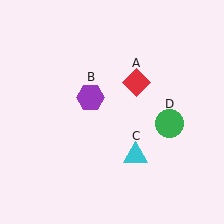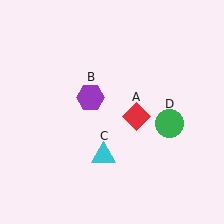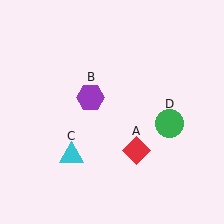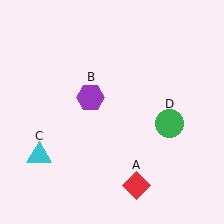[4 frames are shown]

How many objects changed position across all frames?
2 objects changed position: red diamond (object A), cyan triangle (object C).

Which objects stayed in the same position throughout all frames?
Purple hexagon (object B) and green circle (object D) remained stationary.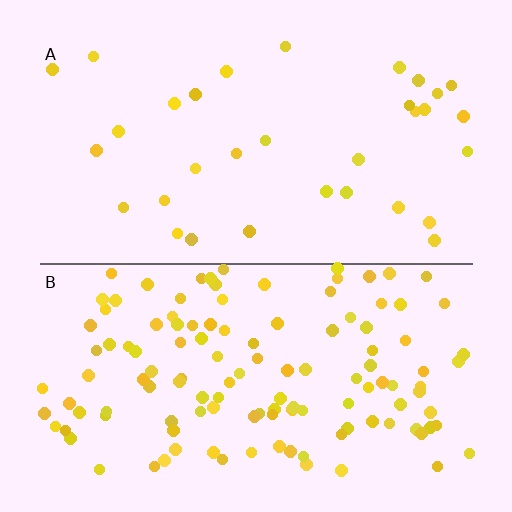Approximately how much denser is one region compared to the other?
Approximately 3.8× — region B over region A.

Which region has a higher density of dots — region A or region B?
B (the bottom).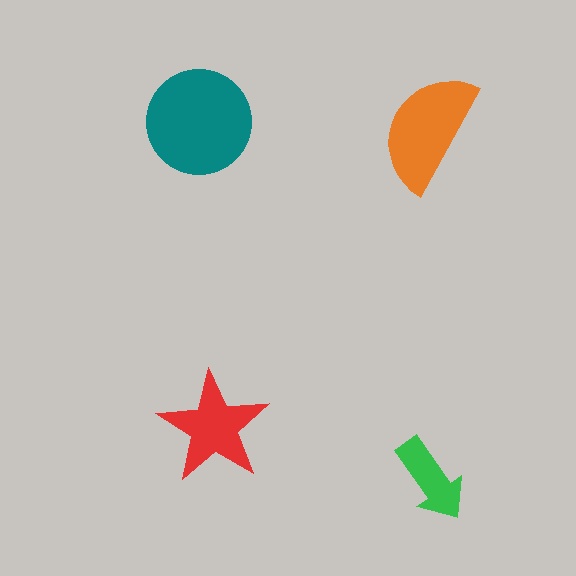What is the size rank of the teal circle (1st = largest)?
1st.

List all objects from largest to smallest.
The teal circle, the orange semicircle, the red star, the green arrow.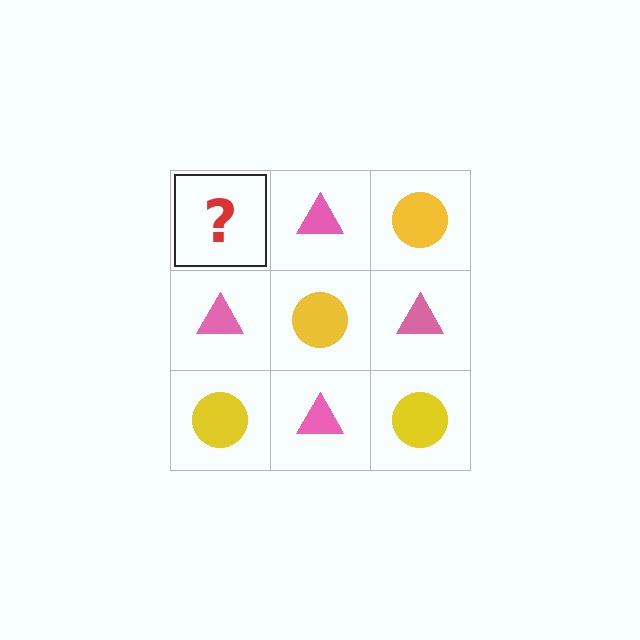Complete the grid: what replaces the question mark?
The question mark should be replaced with a yellow circle.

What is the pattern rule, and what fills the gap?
The rule is that it alternates yellow circle and pink triangle in a checkerboard pattern. The gap should be filled with a yellow circle.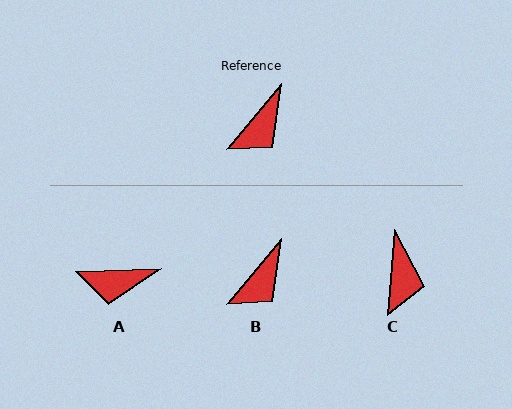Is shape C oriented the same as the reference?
No, it is off by about 35 degrees.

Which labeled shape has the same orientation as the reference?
B.